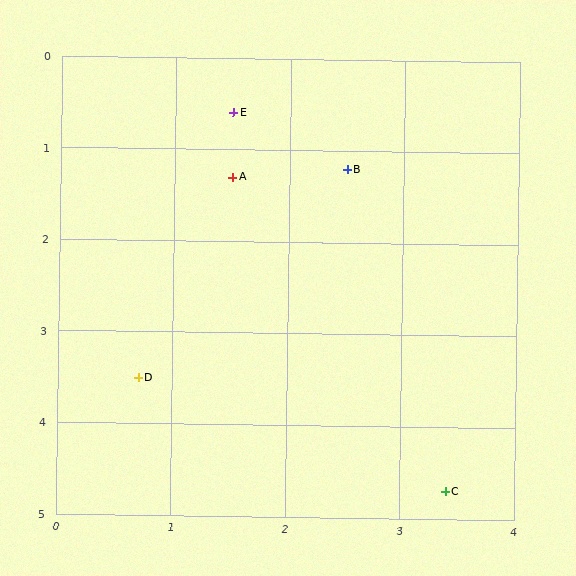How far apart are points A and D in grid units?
Points A and D are about 2.3 grid units apart.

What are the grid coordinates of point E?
Point E is at approximately (1.5, 0.6).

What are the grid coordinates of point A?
Point A is at approximately (1.5, 1.3).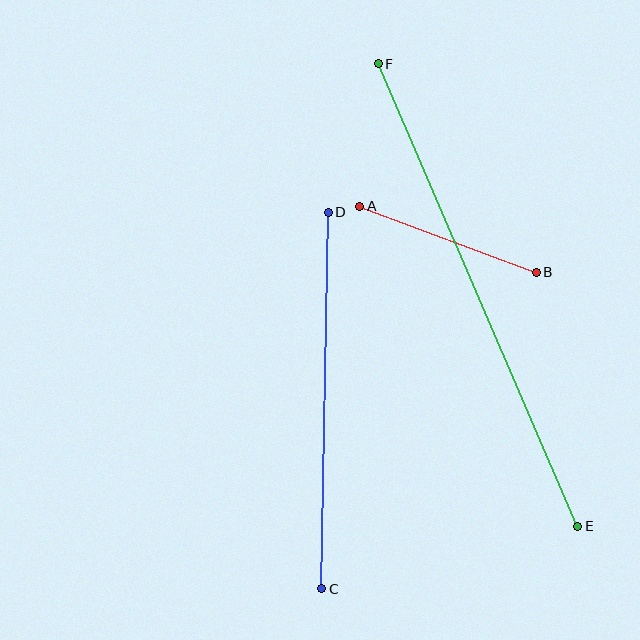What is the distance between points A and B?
The distance is approximately 189 pixels.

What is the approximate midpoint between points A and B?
The midpoint is at approximately (448, 239) pixels.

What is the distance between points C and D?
The distance is approximately 376 pixels.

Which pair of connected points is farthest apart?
Points E and F are farthest apart.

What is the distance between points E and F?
The distance is approximately 504 pixels.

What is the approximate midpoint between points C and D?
The midpoint is at approximately (325, 401) pixels.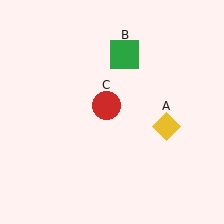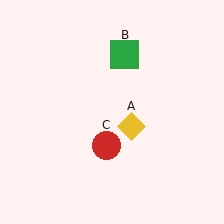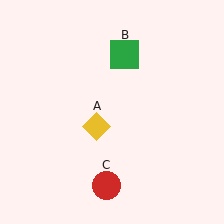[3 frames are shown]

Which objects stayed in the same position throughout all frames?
Green square (object B) remained stationary.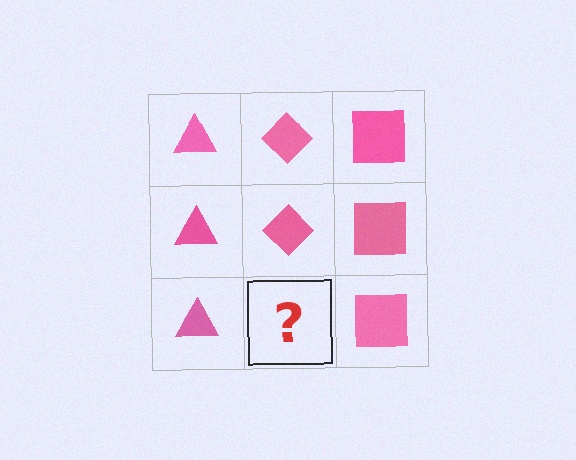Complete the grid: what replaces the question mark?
The question mark should be replaced with a pink diamond.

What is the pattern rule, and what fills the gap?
The rule is that each column has a consistent shape. The gap should be filled with a pink diamond.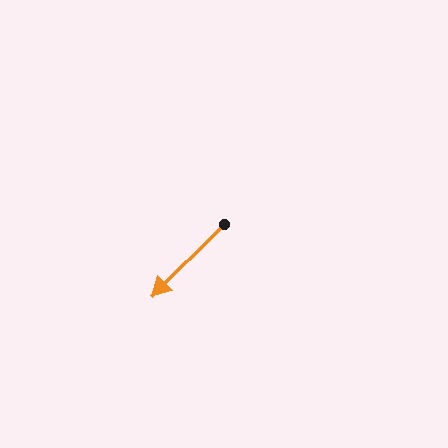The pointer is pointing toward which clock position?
Roughly 8 o'clock.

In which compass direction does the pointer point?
Southwest.